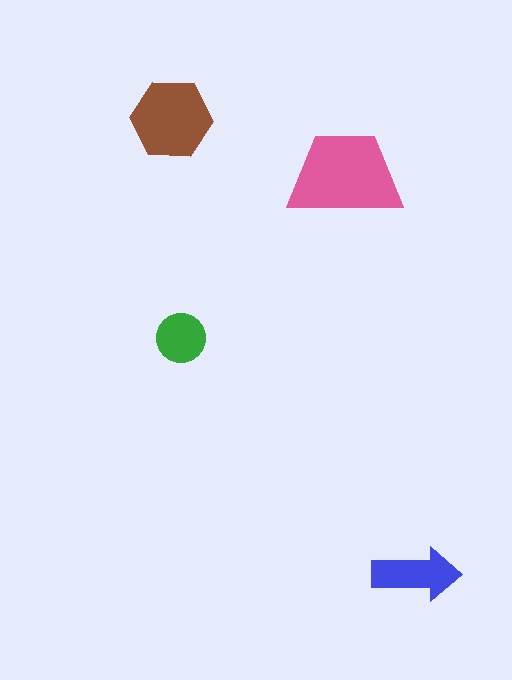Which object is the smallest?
The green circle.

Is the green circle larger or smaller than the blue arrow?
Smaller.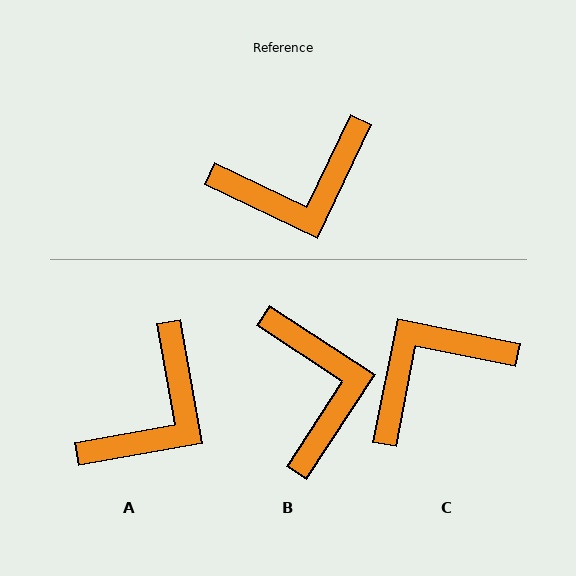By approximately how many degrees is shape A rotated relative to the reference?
Approximately 35 degrees counter-clockwise.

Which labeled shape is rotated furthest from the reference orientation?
C, about 166 degrees away.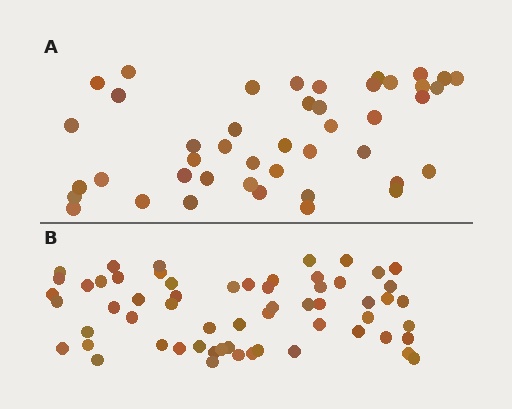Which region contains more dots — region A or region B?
Region B (the bottom region) has more dots.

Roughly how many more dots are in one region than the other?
Region B has approximately 15 more dots than region A.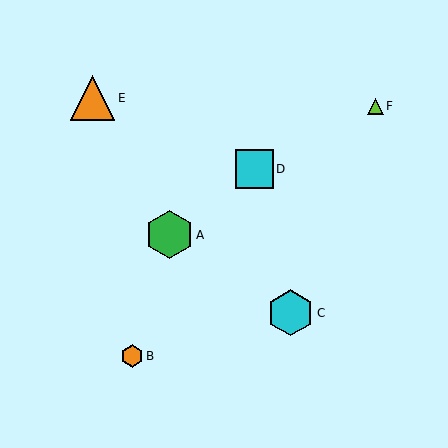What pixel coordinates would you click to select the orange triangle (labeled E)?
Click at (92, 98) to select the orange triangle E.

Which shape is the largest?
The green hexagon (labeled A) is the largest.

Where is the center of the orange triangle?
The center of the orange triangle is at (92, 98).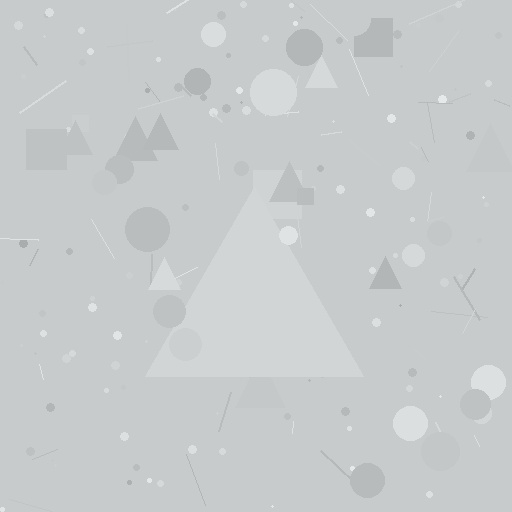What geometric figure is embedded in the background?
A triangle is embedded in the background.